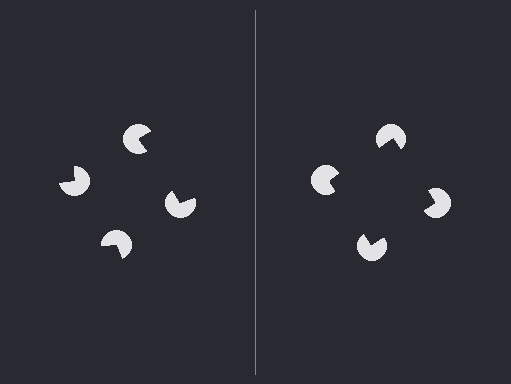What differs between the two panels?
The pac-man discs are positioned identically on both sides; only the wedge orientations differ. On the right they align to a square; on the left they are misaligned.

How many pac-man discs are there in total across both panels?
8 — 4 on each side.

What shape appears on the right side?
An illusory square.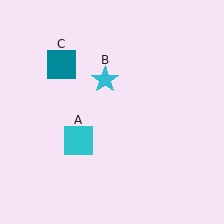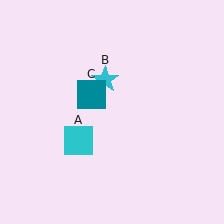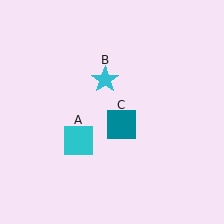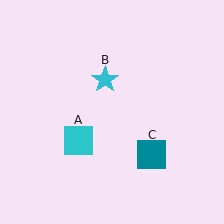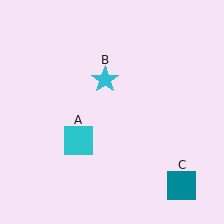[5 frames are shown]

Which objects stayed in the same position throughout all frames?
Cyan square (object A) and cyan star (object B) remained stationary.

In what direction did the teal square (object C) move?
The teal square (object C) moved down and to the right.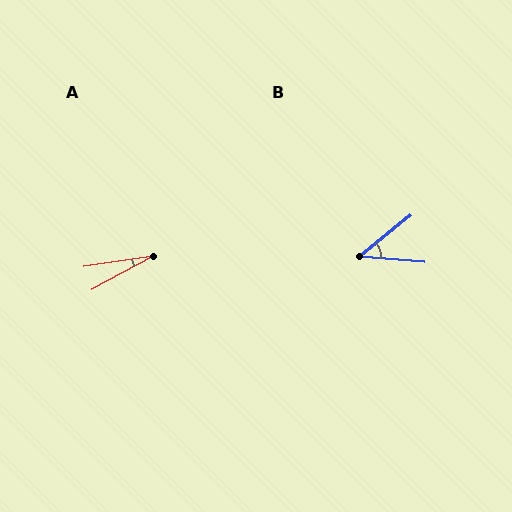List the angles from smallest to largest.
A (20°), B (44°).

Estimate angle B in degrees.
Approximately 44 degrees.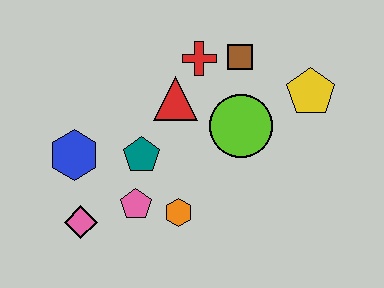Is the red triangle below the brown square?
Yes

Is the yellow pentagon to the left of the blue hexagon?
No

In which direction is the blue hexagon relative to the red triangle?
The blue hexagon is to the left of the red triangle.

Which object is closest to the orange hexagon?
The pink pentagon is closest to the orange hexagon.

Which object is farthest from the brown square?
The pink diamond is farthest from the brown square.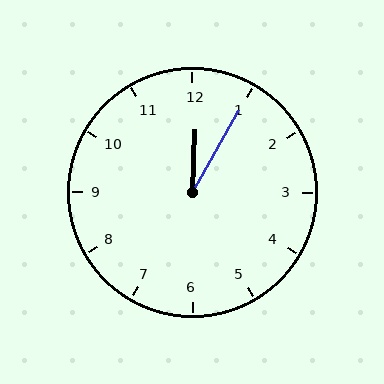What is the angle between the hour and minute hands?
Approximately 28 degrees.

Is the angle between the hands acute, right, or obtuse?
It is acute.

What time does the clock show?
12:05.